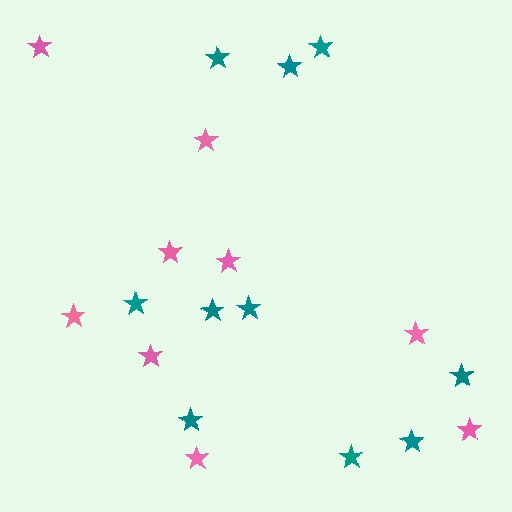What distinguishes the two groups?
There are 2 groups: one group of pink stars (9) and one group of teal stars (10).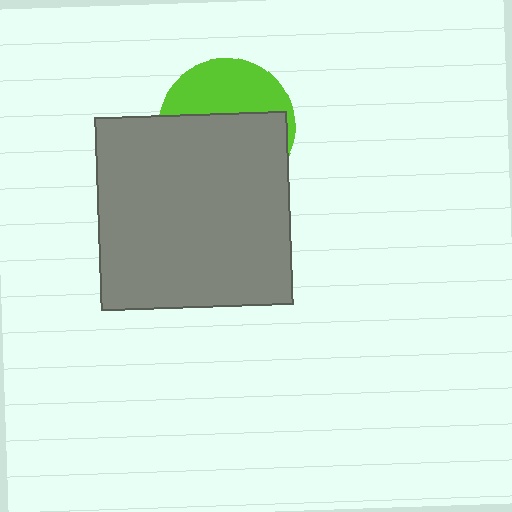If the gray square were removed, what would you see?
You would see the complete lime circle.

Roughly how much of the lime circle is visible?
A small part of it is visible (roughly 39%).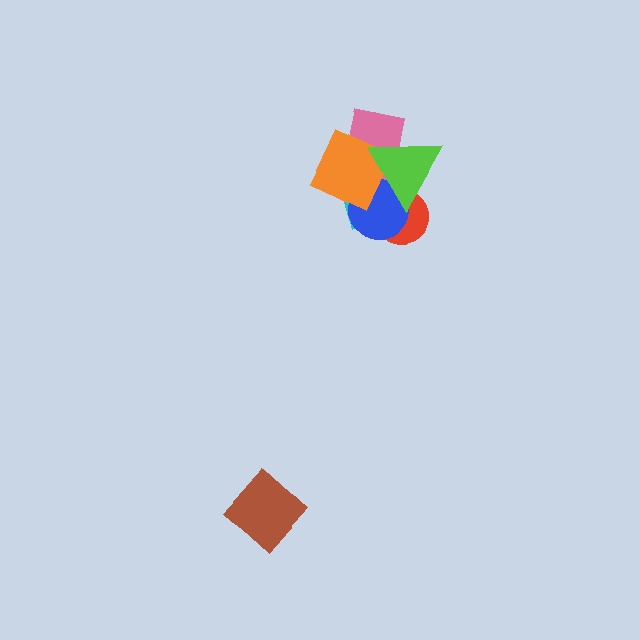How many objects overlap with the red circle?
3 objects overlap with the red circle.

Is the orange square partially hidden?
Yes, it is partially covered by another shape.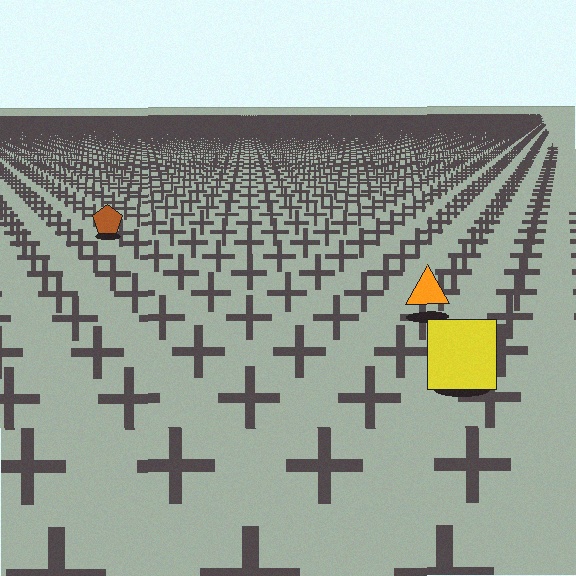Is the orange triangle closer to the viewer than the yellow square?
No. The yellow square is closer — you can tell from the texture gradient: the ground texture is coarser near it.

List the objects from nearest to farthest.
From nearest to farthest: the yellow square, the orange triangle, the brown pentagon.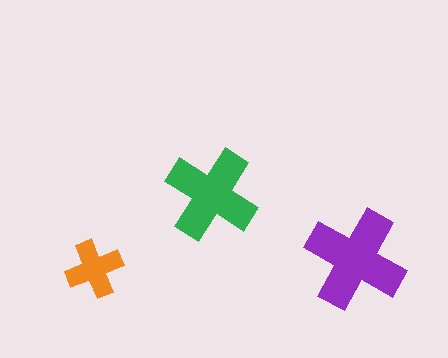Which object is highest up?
The green cross is topmost.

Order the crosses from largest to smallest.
the purple one, the green one, the orange one.